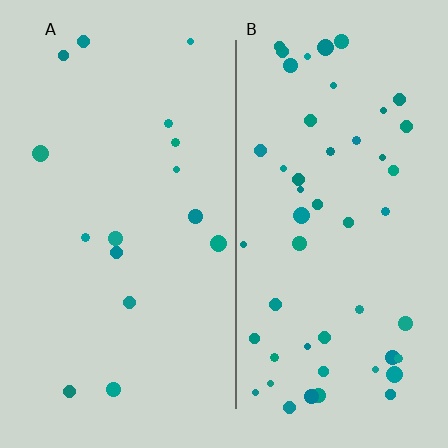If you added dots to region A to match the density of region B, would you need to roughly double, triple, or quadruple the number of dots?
Approximately triple.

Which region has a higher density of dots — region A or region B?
B (the right).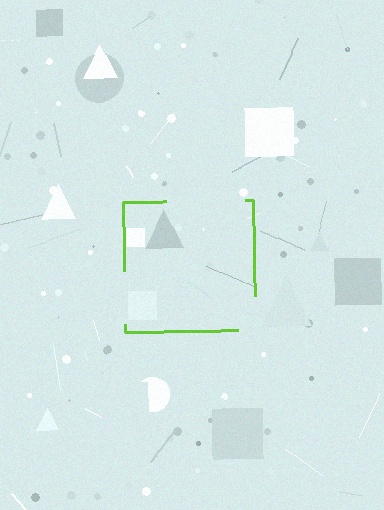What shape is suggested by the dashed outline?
The dashed outline suggests a square.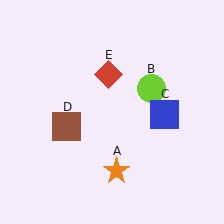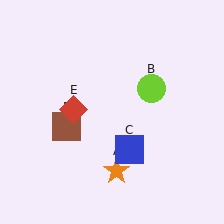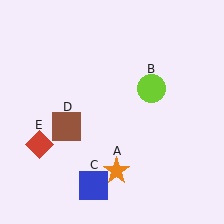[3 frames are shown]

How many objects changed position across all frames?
2 objects changed position: blue square (object C), red diamond (object E).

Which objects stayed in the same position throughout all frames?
Orange star (object A) and lime circle (object B) and brown square (object D) remained stationary.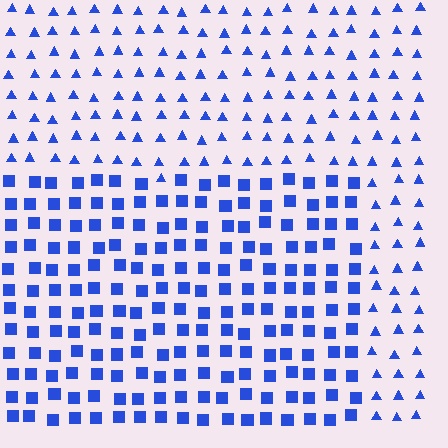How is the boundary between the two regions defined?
The boundary is defined by a change in element shape: squares inside vs. triangles outside. All elements share the same color and spacing.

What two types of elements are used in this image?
The image uses squares inside the rectangle region and triangles outside it.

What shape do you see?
I see a rectangle.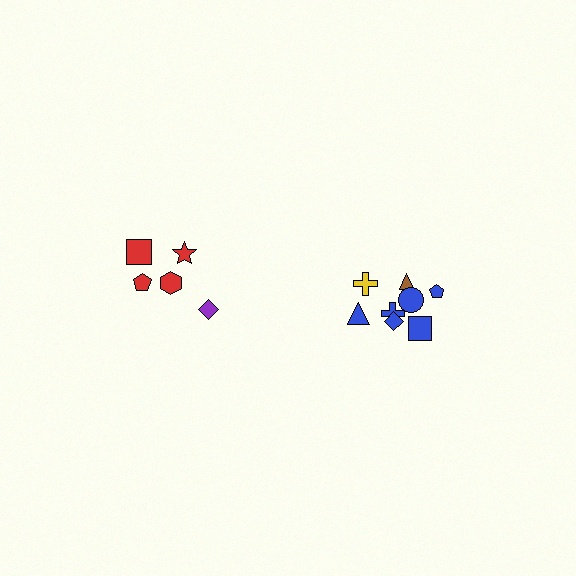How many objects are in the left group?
There are 5 objects.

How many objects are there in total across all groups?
There are 13 objects.